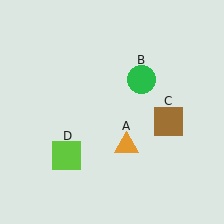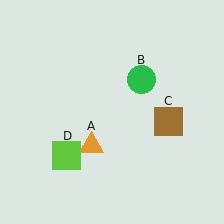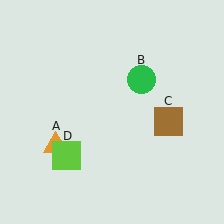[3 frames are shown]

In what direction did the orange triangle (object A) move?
The orange triangle (object A) moved left.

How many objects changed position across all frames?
1 object changed position: orange triangle (object A).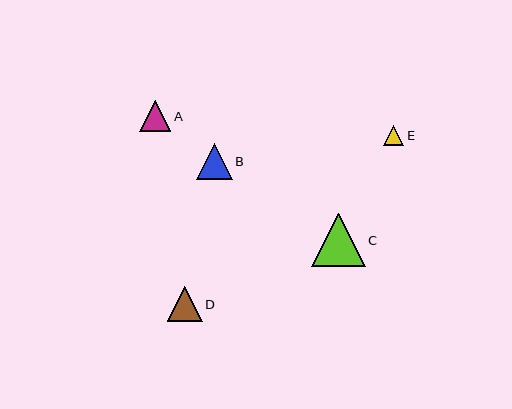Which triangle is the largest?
Triangle C is the largest with a size of approximately 53 pixels.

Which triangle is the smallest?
Triangle E is the smallest with a size of approximately 21 pixels.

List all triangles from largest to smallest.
From largest to smallest: C, B, D, A, E.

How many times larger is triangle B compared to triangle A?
Triangle B is approximately 1.1 times the size of triangle A.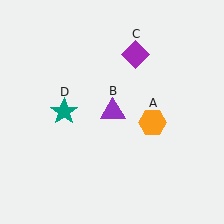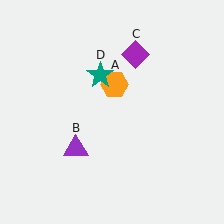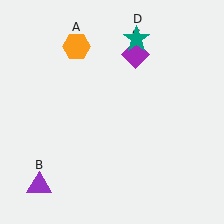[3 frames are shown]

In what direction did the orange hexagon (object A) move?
The orange hexagon (object A) moved up and to the left.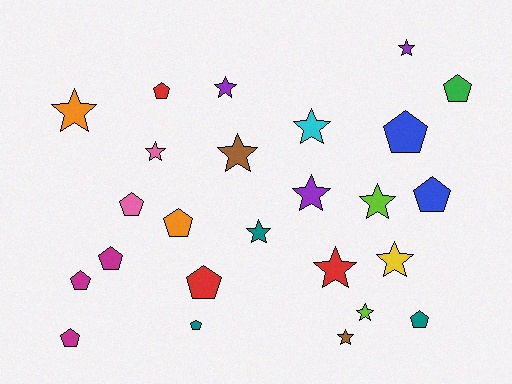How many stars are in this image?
There are 13 stars.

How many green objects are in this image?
There is 1 green object.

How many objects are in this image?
There are 25 objects.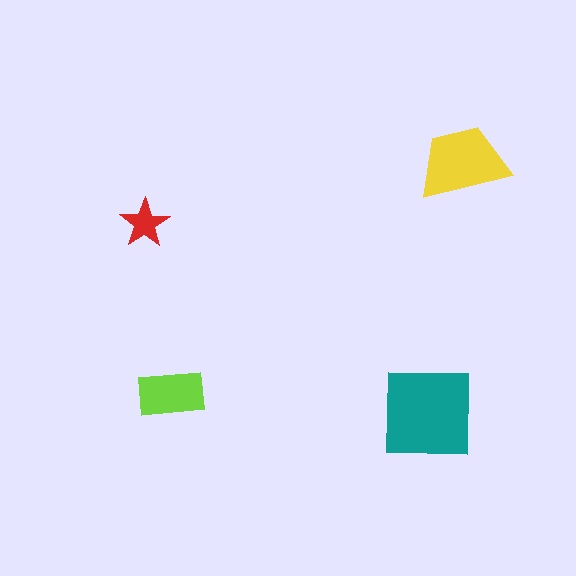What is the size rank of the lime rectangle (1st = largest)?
3rd.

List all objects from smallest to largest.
The red star, the lime rectangle, the yellow trapezoid, the teal square.